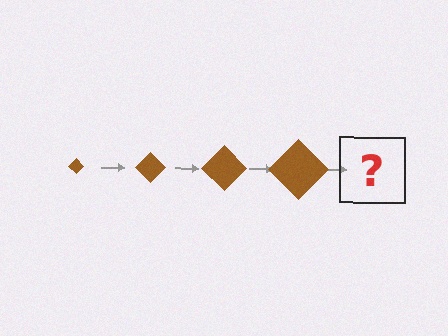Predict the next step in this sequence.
The next step is a brown diamond, larger than the previous one.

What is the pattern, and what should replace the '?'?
The pattern is that the diamond gets progressively larger each step. The '?' should be a brown diamond, larger than the previous one.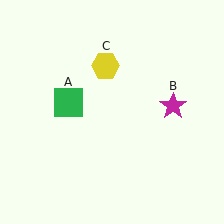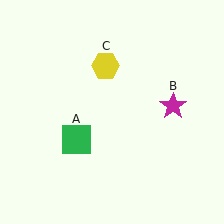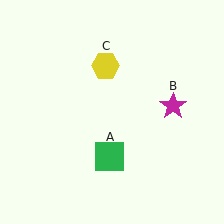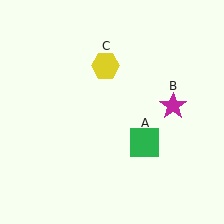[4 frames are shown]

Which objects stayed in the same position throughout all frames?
Magenta star (object B) and yellow hexagon (object C) remained stationary.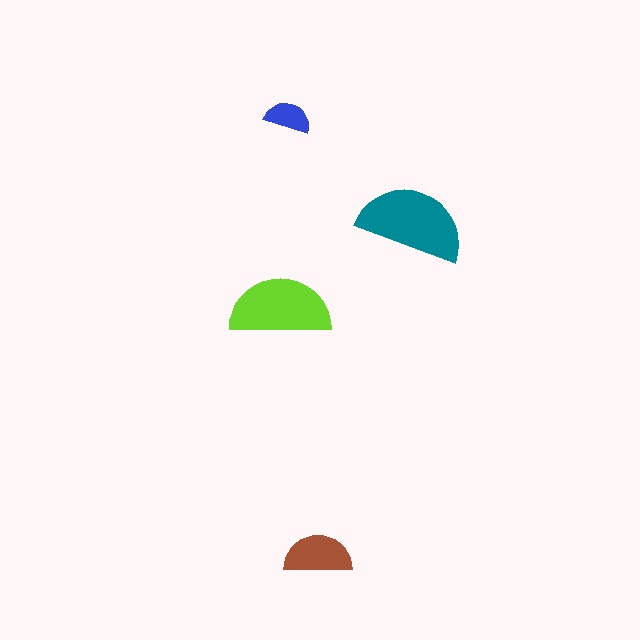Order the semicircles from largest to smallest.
the teal one, the lime one, the brown one, the blue one.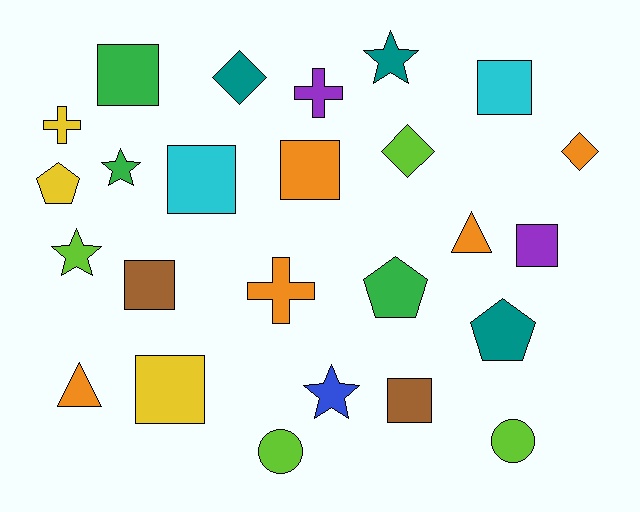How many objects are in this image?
There are 25 objects.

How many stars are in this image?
There are 4 stars.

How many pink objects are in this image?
There are no pink objects.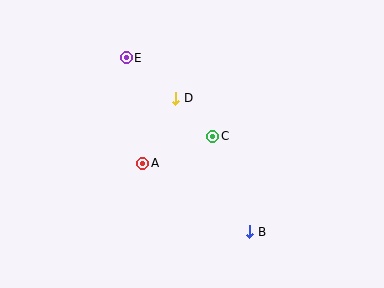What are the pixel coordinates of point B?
Point B is at (250, 232).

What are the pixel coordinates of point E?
Point E is at (126, 58).